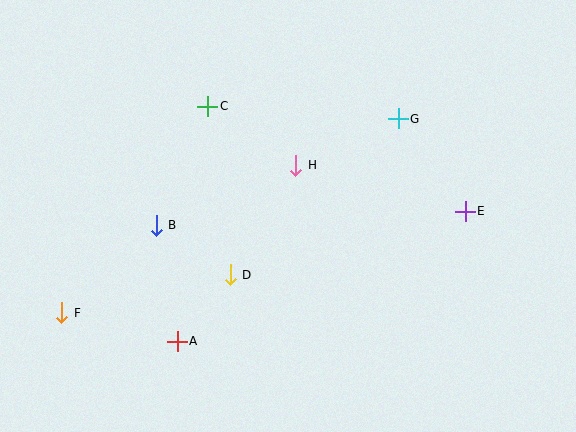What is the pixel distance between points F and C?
The distance between F and C is 253 pixels.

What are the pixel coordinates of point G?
Point G is at (398, 119).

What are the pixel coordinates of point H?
Point H is at (296, 165).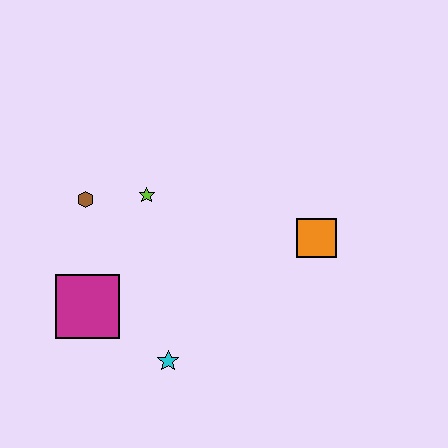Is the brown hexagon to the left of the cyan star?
Yes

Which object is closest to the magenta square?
The cyan star is closest to the magenta square.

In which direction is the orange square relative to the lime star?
The orange square is to the right of the lime star.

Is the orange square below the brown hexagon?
Yes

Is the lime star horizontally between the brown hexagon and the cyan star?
Yes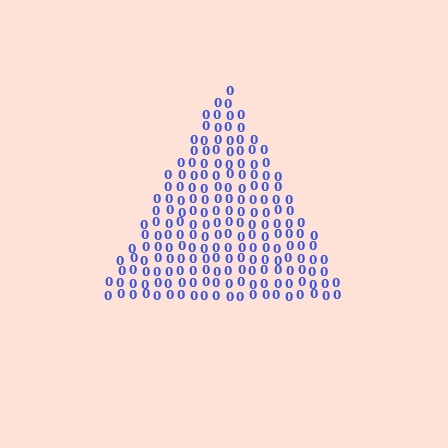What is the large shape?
The large shape is a triangle.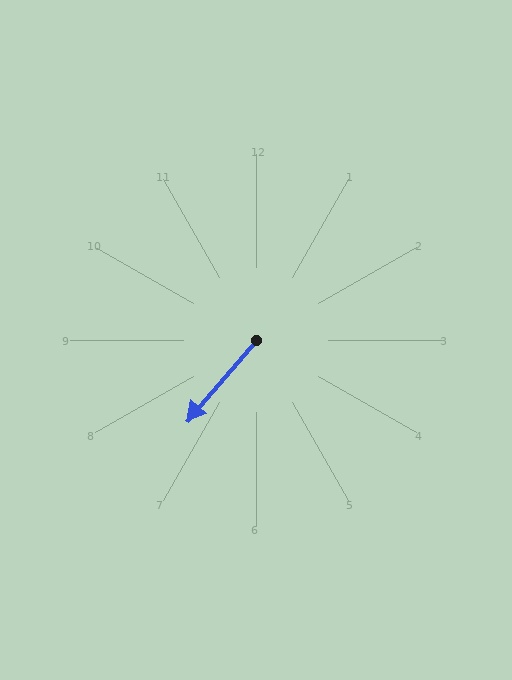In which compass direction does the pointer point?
Southwest.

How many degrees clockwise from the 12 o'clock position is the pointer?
Approximately 221 degrees.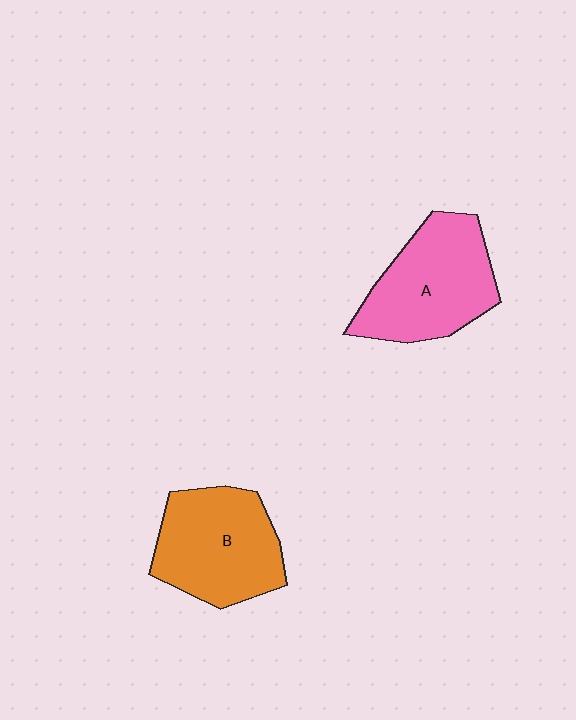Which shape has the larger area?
Shape A (pink).